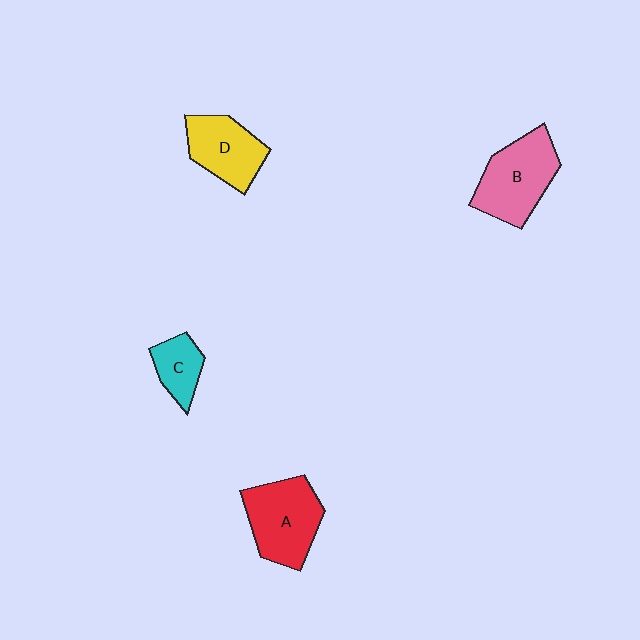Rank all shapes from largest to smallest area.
From largest to smallest: B (pink), A (red), D (yellow), C (cyan).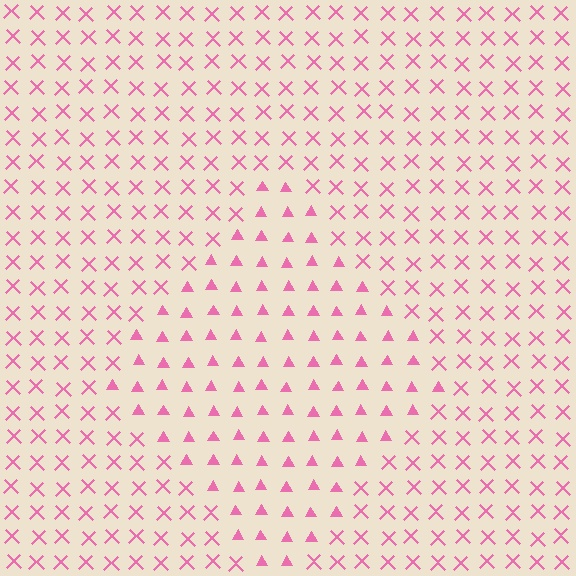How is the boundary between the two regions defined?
The boundary is defined by a change in element shape: triangles inside vs. X marks outside. All elements share the same color and spacing.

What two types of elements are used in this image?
The image uses triangles inside the diamond region and X marks outside it.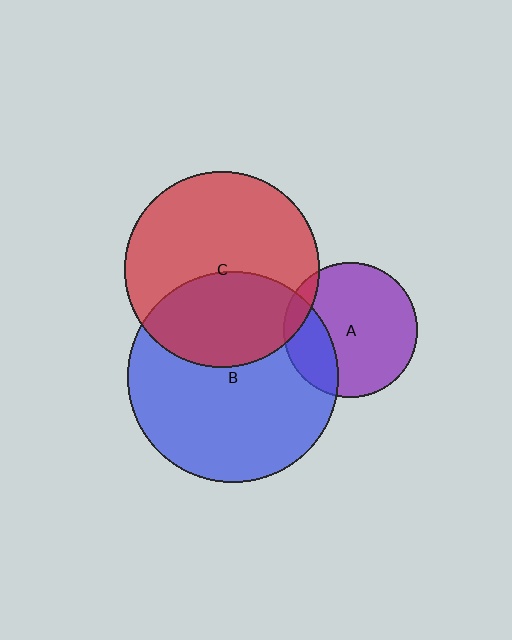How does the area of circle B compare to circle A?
Approximately 2.4 times.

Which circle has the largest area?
Circle B (blue).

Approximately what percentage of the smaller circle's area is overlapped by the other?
Approximately 40%.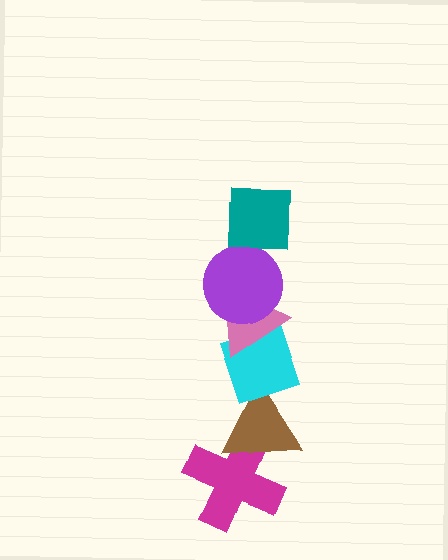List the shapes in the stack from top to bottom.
From top to bottom: the teal square, the purple circle, the pink triangle, the cyan diamond, the brown triangle, the magenta cross.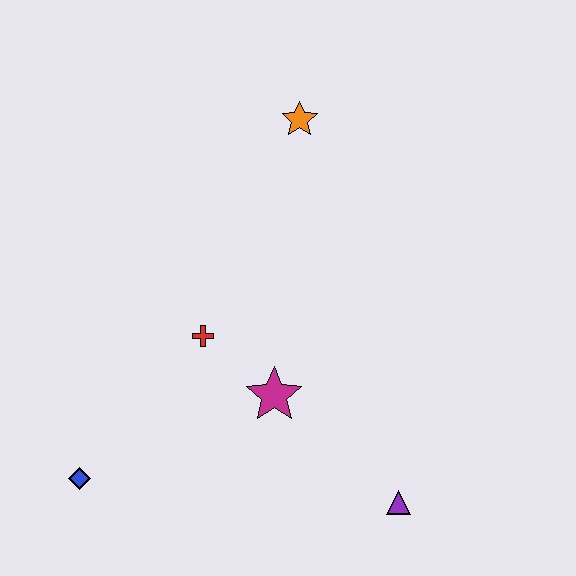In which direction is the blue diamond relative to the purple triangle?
The blue diamond is to the left of the purple triangle.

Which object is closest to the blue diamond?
The red cross is closest to the blue diamond.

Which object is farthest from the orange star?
The blue diamond is farthest from the orange star.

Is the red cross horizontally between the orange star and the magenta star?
No